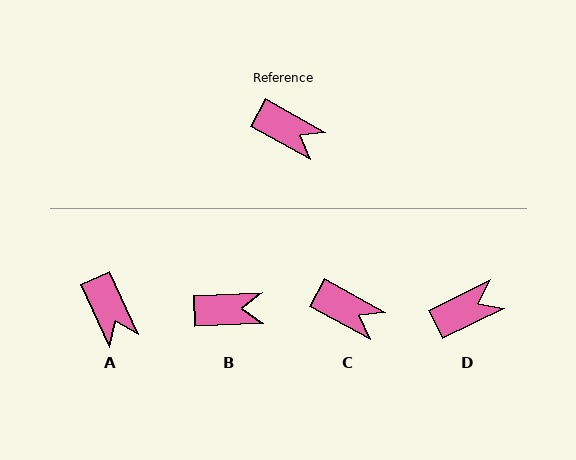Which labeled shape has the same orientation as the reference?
C.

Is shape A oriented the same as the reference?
No, it is off by about 36 degrees.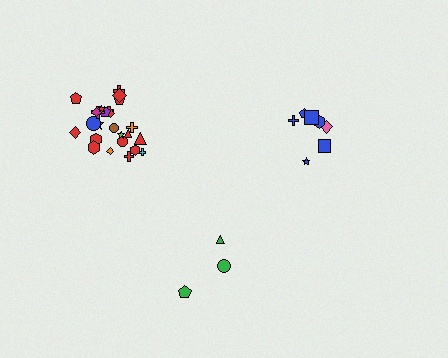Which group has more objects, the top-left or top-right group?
The top-left group.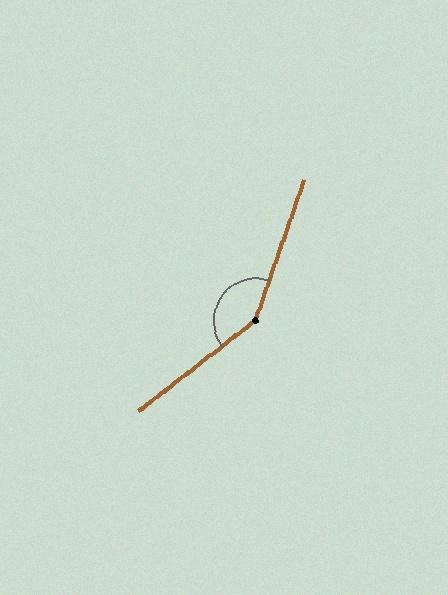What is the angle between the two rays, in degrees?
Approximately 147 degrees.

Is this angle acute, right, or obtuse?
It is obtuse.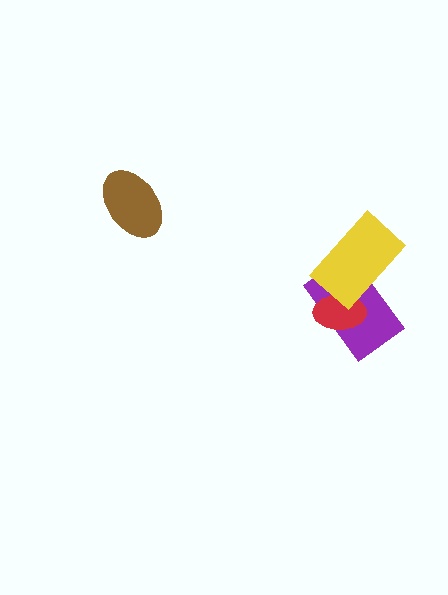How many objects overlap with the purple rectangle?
2 objects overlap with the purple rectangle.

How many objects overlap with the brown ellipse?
0 objects overlap with the brown ellipse.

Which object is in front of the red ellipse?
The yellow rectangle is in front of the red ellipse.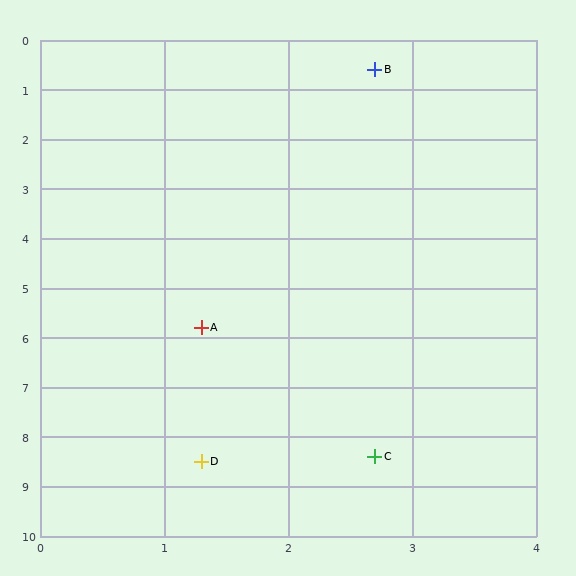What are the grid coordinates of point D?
Point D is at approximately (1.3, 8.5).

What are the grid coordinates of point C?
Point C is at approximately (2.7, 8.4).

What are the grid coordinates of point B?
Point B is at approximately (2.7, 0.6).